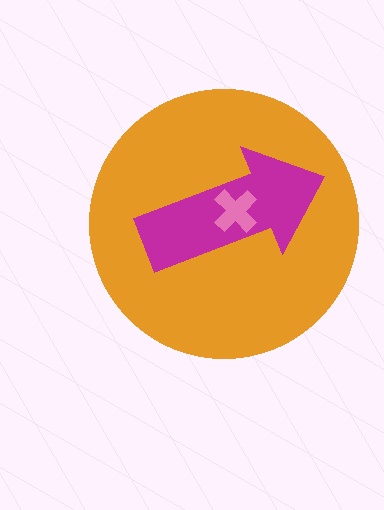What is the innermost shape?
The pink cross.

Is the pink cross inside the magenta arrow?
Yes.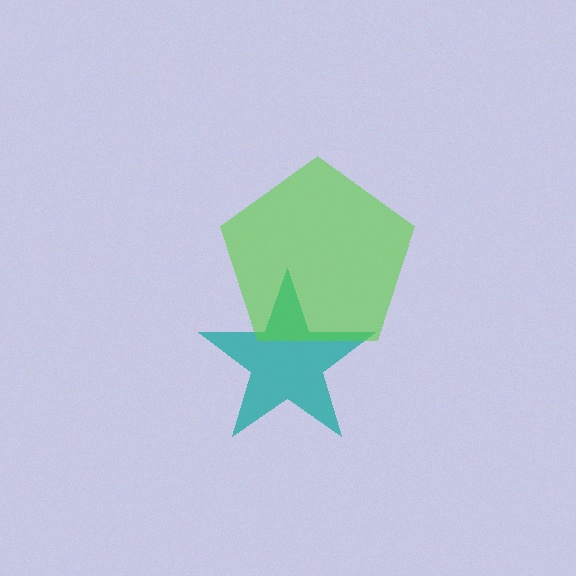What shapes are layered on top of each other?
The layered shapes are: a teal star, a lime pentagon.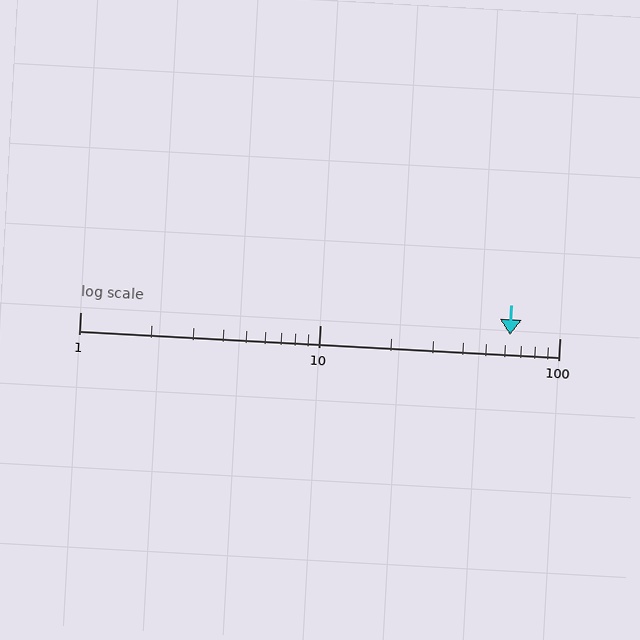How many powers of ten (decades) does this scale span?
The scale spans 2 decades, from 1 to 100.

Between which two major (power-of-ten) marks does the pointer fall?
The pointer is between 10 and 100.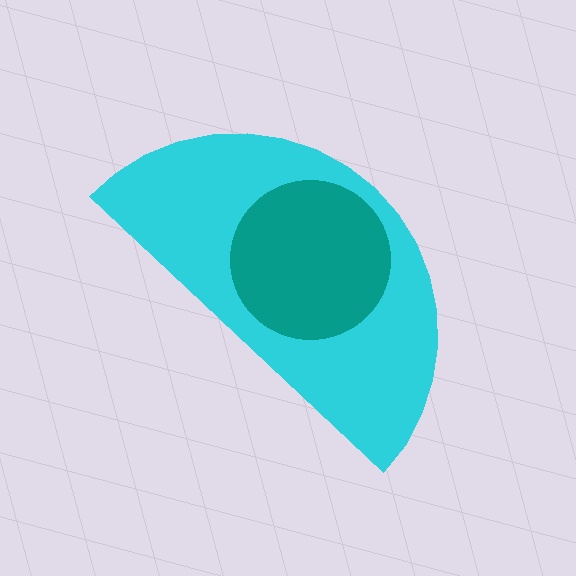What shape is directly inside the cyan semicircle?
The teal circle.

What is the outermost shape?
The cyan semicircle.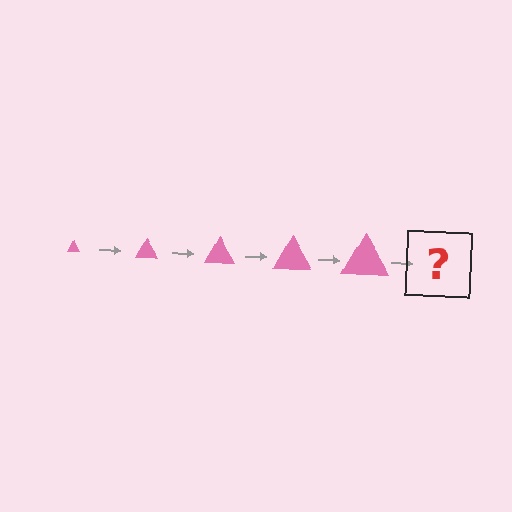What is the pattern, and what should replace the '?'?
The pattern is that the triangle gets progressively larger each step. The '?' should be a pink triangle, larger than the previous one.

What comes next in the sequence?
The next element should be a pink triangle, larger than the previous one.